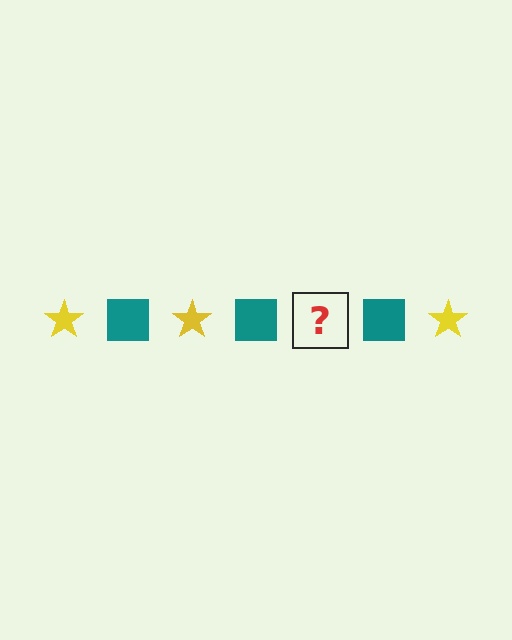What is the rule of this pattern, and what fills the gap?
The rule is that the pattern alternates between yellow star and teal square. The gap should be filled with a yellow star.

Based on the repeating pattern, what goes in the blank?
The blank should be a yellow star.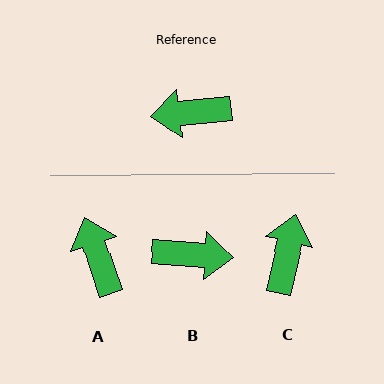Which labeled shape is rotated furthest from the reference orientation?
B, about 169 degrees away.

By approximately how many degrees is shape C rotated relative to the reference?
Approximately 109 degrees clockwise.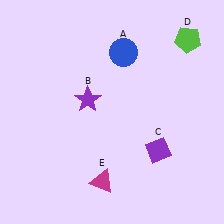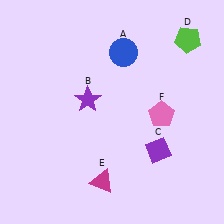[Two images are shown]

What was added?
A pink pentagon (F) was added in Image 2.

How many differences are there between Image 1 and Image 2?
There is 1 difference between the two images.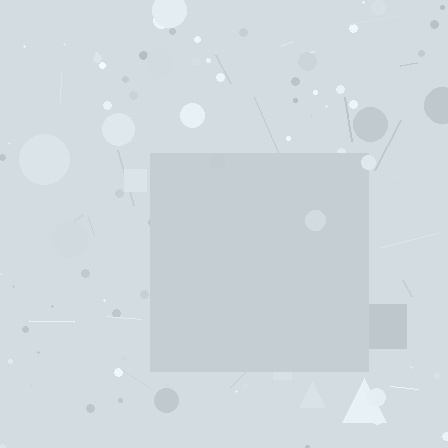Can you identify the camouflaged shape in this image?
The camouflaged shape is a square.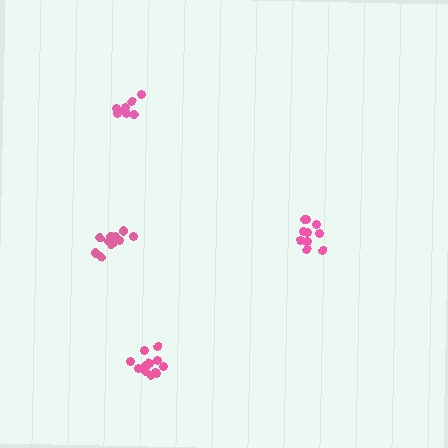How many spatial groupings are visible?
There are 4 spatial groupings.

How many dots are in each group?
Group 1: 8 dots, Group 2: 11 dots, Group 3: 10 dots, Group 4: 13 dots (42 total).